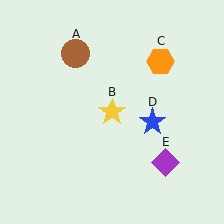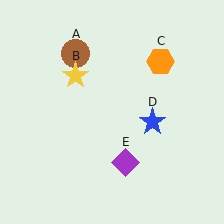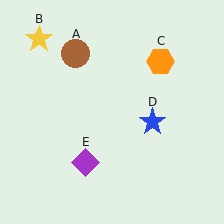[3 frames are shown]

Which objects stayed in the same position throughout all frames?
Brown circle (object A) and orange hexagon (object C) and blue star (object D) remained stationary.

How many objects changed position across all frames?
2 objects changed position: yellow star (object B), purple diamond (object E).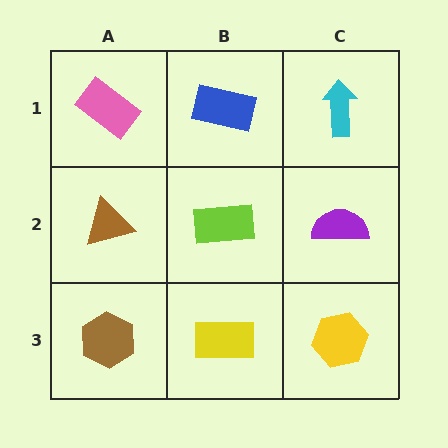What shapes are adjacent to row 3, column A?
A brown triangle (row 2, column A), a yellow rectangle (row 3, column B).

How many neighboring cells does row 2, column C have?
3.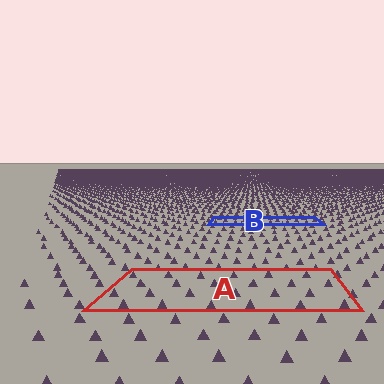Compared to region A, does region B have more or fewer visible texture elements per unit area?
Region B has more texture elements per unit area — they are packed more densely because it is farther away.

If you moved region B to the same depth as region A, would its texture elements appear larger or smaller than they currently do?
They would appear larger. At a closer depth, the same texture elements are projected at a bigger on-screen size.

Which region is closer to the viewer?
Region A is closer. The texture elements there are larger and more spread out.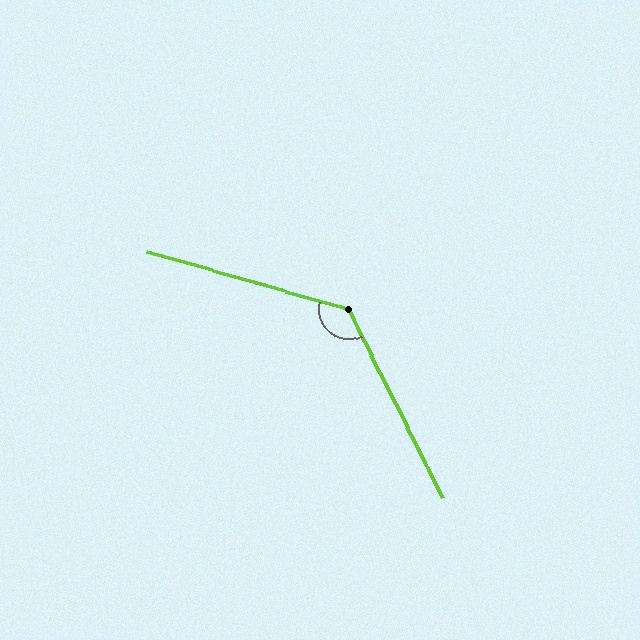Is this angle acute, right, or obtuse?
It is obtuse.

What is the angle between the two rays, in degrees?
Approximately 133 degrees.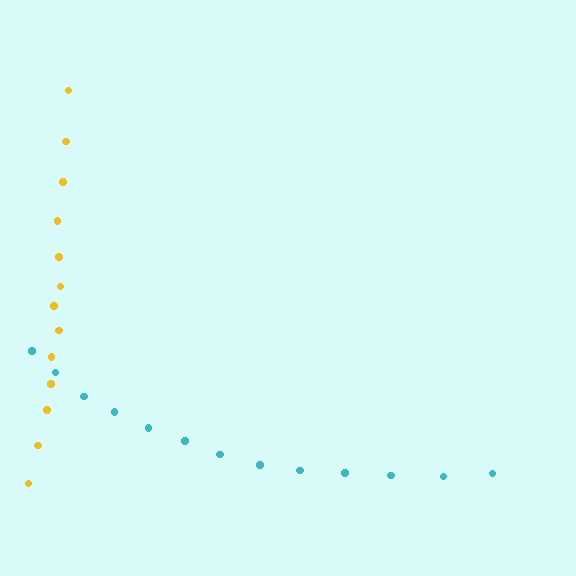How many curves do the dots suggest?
There are 2 distinct paths.